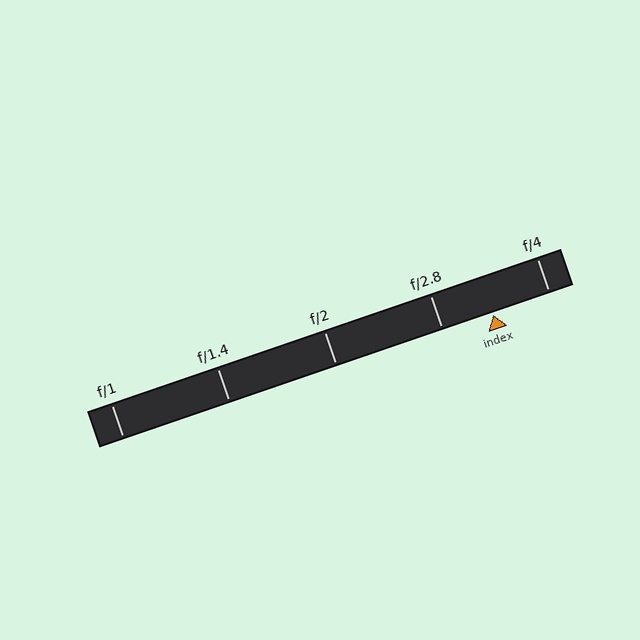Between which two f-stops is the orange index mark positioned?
The index mark is between f/2.8 and f/4.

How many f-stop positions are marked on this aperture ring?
There are 5 f-stop positions marked.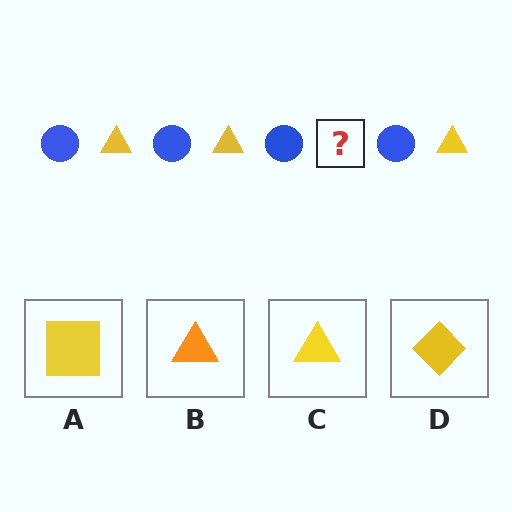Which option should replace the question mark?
Option C.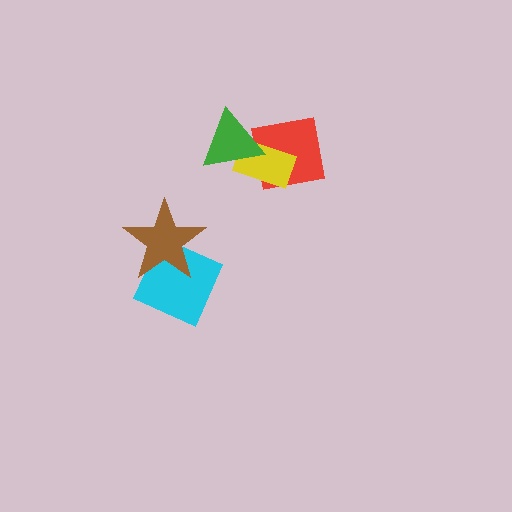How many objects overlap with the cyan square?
1 object overlaps with the cyan square.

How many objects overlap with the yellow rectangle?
2 objects overlap with the yellow rectangle.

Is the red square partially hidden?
Yes, it is partially covered by another shape.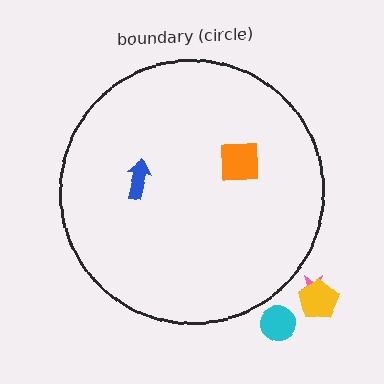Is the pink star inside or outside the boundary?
Outside.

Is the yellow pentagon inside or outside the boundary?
Outside.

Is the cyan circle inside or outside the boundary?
Outside.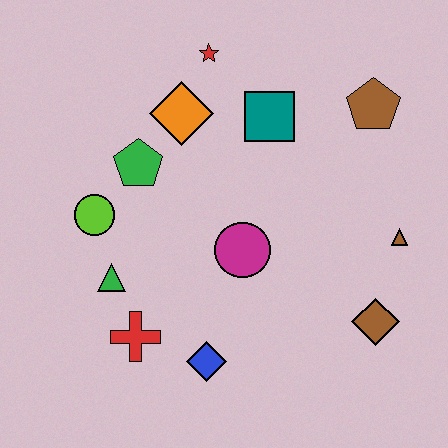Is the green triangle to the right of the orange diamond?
No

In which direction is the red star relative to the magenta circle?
The red star is above the magenta circle.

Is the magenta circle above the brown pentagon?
No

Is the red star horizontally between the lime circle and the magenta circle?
Yes